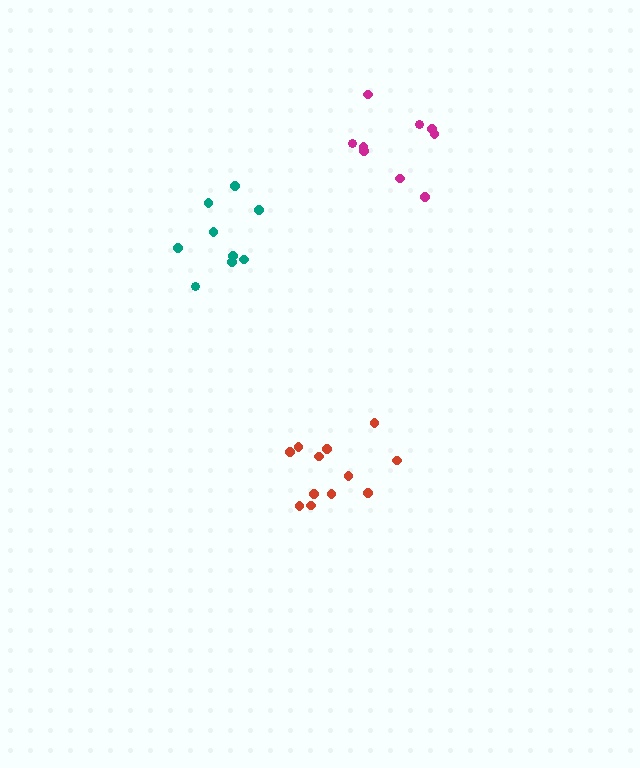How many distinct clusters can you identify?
There are 3 distinct clusters.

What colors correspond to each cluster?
The clusters are colored: magenta, teal, red.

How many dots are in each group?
Group 1: 9 dots, Group 2: 9 dots, Group 3: 12 dots (30 total).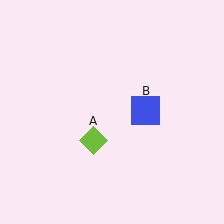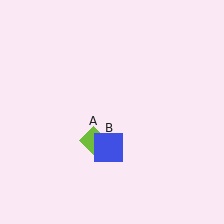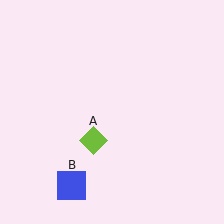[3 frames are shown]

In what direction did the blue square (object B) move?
The blue square (object B) moved down and to the left.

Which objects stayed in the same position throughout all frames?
Lime diamond (object A) remained stationary.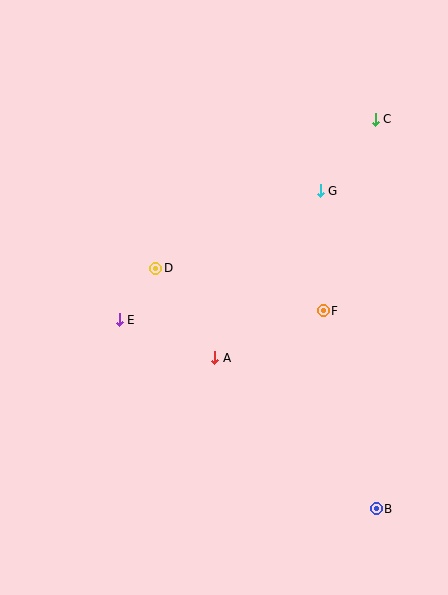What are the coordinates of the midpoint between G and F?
The midpoint between G and F is at (322, 251).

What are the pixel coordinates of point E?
Point E is at (119, 320).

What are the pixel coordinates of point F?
Point F is at (323, 311).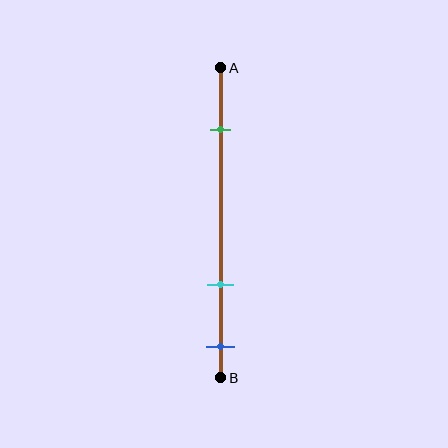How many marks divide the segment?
There are 3 marks dividing the segment.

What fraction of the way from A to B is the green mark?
The green mark is approximately 20% (0.2) of the way from A to B.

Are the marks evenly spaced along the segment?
No, the marks are not evenly spaced.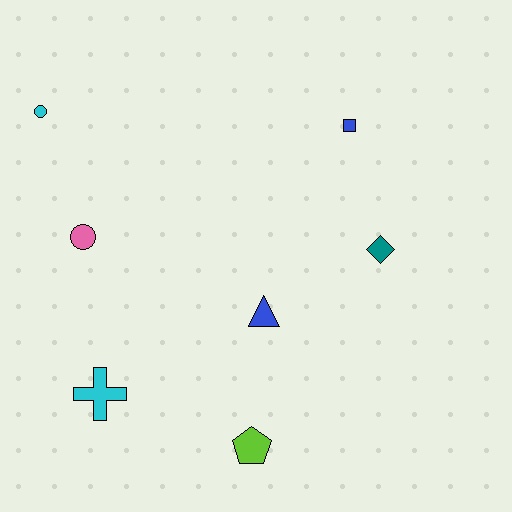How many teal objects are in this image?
There is 1 teal object.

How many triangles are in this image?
There is 1 triangle.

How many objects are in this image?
There are 7 objects.